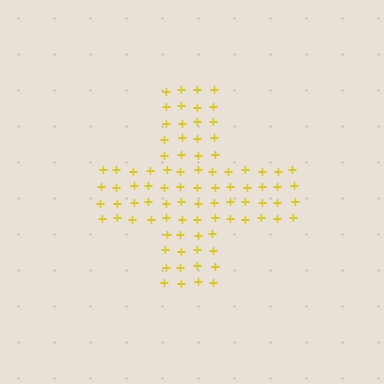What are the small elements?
The small elements are plus signs.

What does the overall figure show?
The overall figure shows a cross.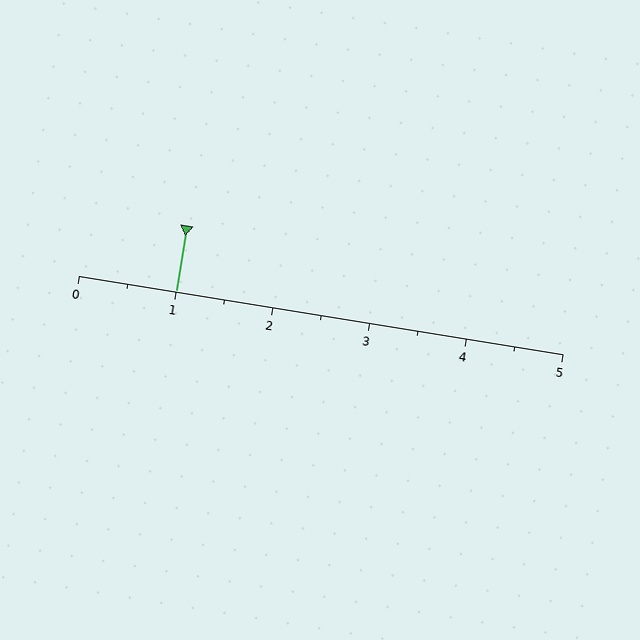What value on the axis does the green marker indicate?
The marker indicates approximately 1.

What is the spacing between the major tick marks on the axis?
The major ticks are spaced 1 apart.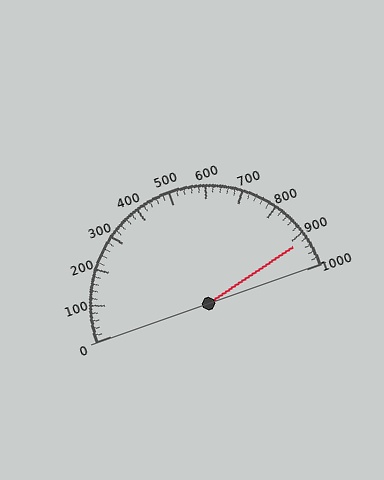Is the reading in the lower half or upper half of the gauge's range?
The reading is in the upper half of the range (0 to 1000).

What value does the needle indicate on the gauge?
The needle indicates approximately 920.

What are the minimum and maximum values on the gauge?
The gauge ranges from 0 to 1000.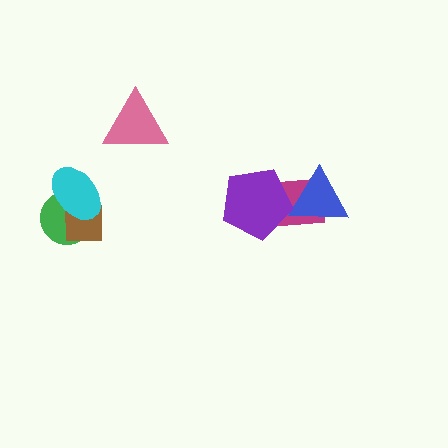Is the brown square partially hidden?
Yes, it is partially covered by another shape.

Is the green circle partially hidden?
Yes, it is partially covered by another shape.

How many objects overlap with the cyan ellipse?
2 objects overlap with the cyan ellipse.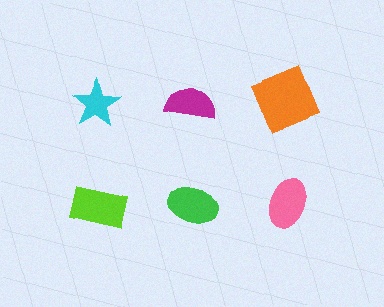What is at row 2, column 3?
A pink ellipse.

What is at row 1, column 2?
A magenta semicircle.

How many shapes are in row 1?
3 shapes.